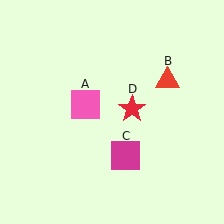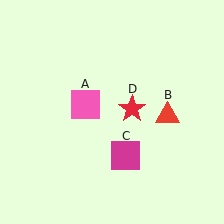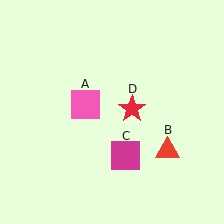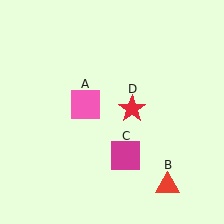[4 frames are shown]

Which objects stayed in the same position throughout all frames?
Pink square (object A) and magenta square (object C) and red star (object D) remained stationary.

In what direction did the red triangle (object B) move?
The red triangle (object B) moved down.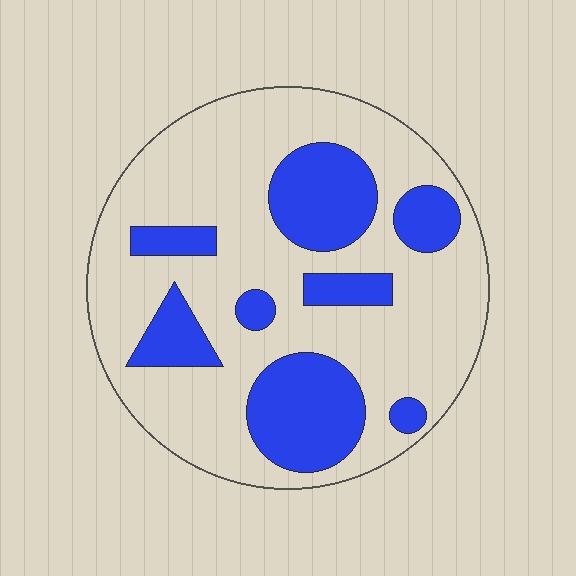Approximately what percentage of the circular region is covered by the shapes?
Approximately 30%.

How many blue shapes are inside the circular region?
8.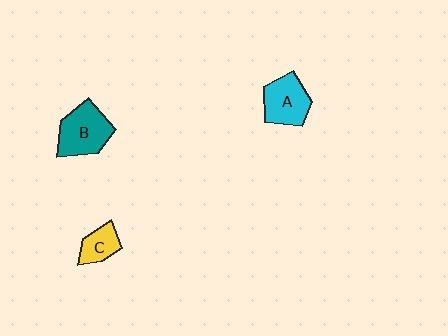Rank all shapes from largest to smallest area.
From largest to smallest: B (teal), A (cyan), C (yellow).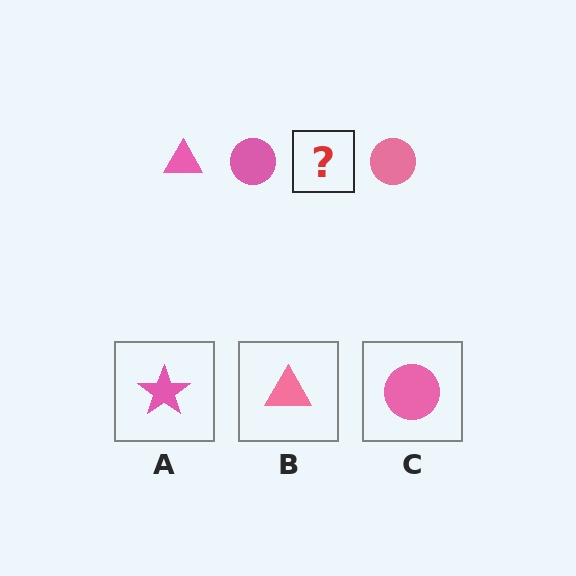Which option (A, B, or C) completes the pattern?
B.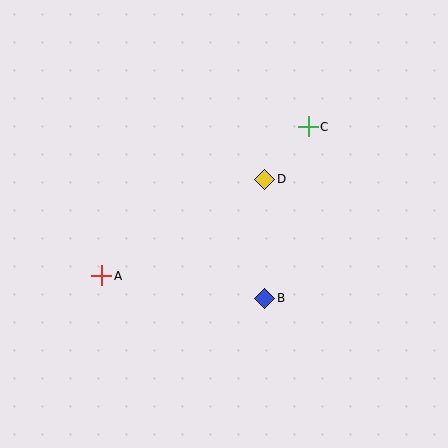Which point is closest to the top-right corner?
Point C is closest to the top-right corner.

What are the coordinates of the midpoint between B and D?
The midpoint between B and D is at (265, 239).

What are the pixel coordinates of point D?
Point D is at (265, 179).